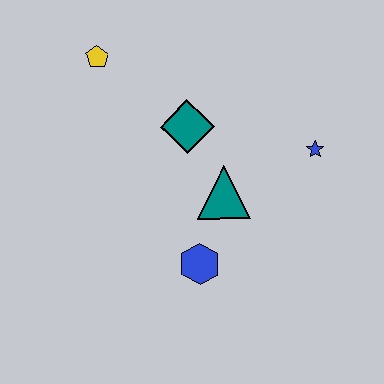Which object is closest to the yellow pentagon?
The teal diamond is closest to the yellow pentagon.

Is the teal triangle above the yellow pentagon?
No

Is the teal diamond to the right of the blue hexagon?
No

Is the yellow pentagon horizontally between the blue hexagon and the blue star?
No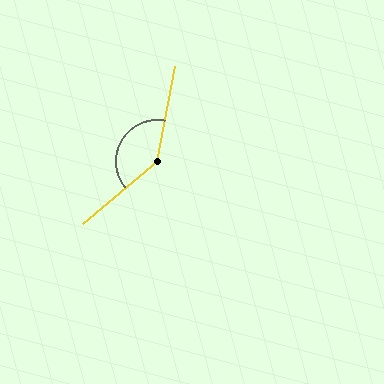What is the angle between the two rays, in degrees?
Approximately 141 degrees.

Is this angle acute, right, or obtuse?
It is obtuse.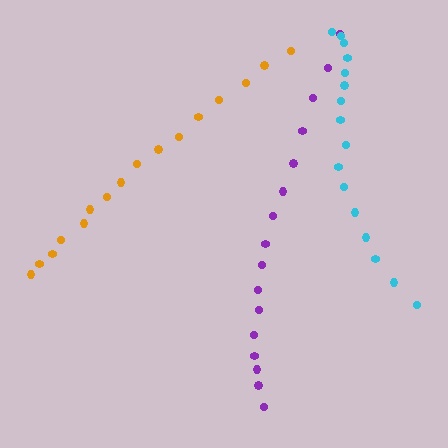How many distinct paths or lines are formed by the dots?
There are 3 distinct paths.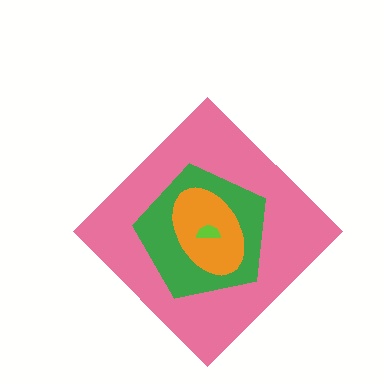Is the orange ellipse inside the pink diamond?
Yes.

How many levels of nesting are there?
4.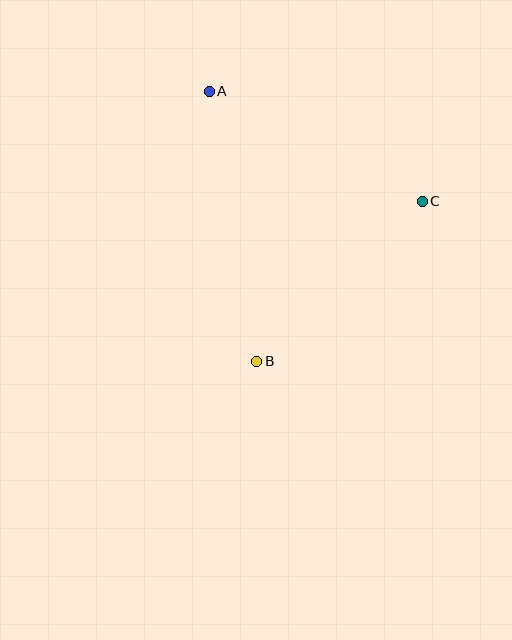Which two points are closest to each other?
Points B and C are closest to each other.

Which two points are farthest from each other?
Points A and B are farthest from each other.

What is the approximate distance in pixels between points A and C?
The distance between A and C is approximately 239 pixels.